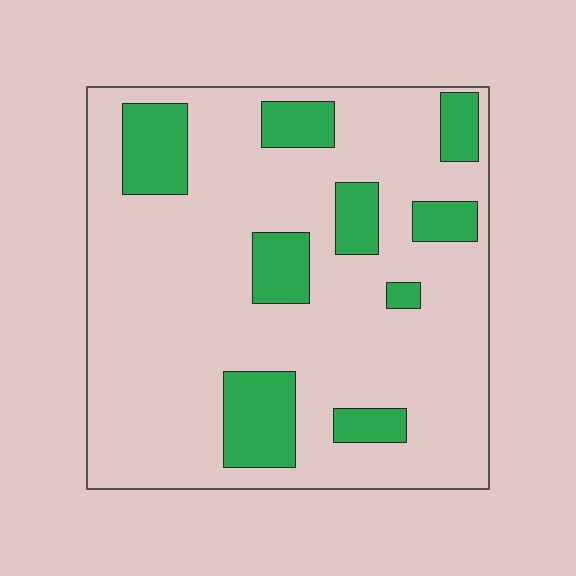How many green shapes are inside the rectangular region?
9.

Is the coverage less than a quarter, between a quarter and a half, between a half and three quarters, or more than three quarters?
Less than a quarter.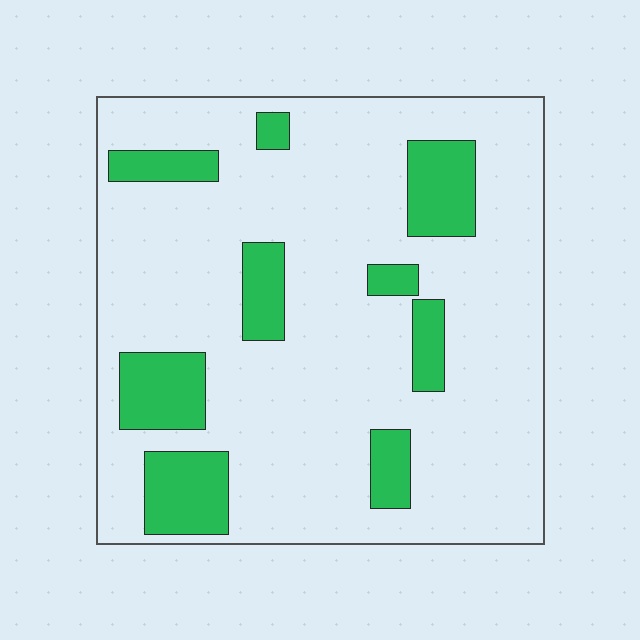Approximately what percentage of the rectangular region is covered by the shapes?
Approximately 20%.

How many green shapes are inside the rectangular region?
9.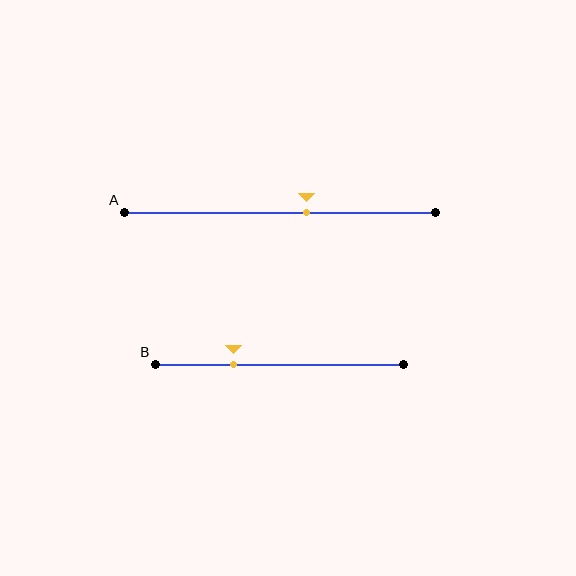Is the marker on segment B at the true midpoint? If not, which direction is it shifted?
No, the marker on segment B is shifted to the left by about 19% of the segment length.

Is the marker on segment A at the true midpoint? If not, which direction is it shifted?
No, the marker on segment A is shifted to the right by about 9% of the segment length.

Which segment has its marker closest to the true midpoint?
Segment A has its marker closest to the true midpoint.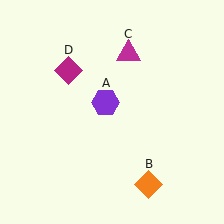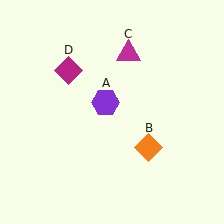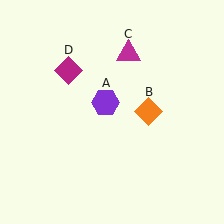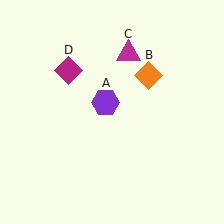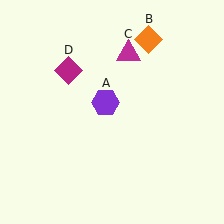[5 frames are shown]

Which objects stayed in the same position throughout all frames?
Purple hexagon (object A) and magenta triangle (object C) and magenta diamond (object D) remained stationary.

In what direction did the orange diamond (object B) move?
The orange diamond (object B) moved up.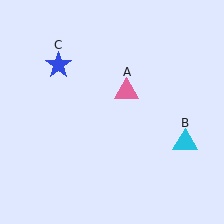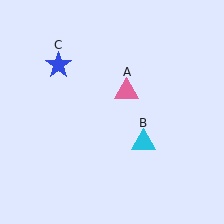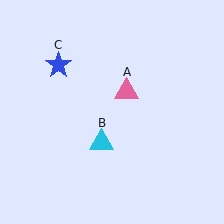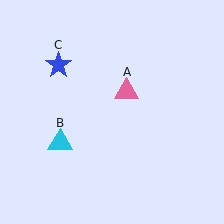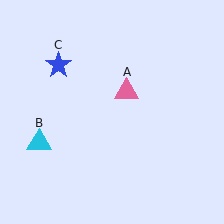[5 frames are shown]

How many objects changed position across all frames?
1 object changed position: cyan triangle (object B).